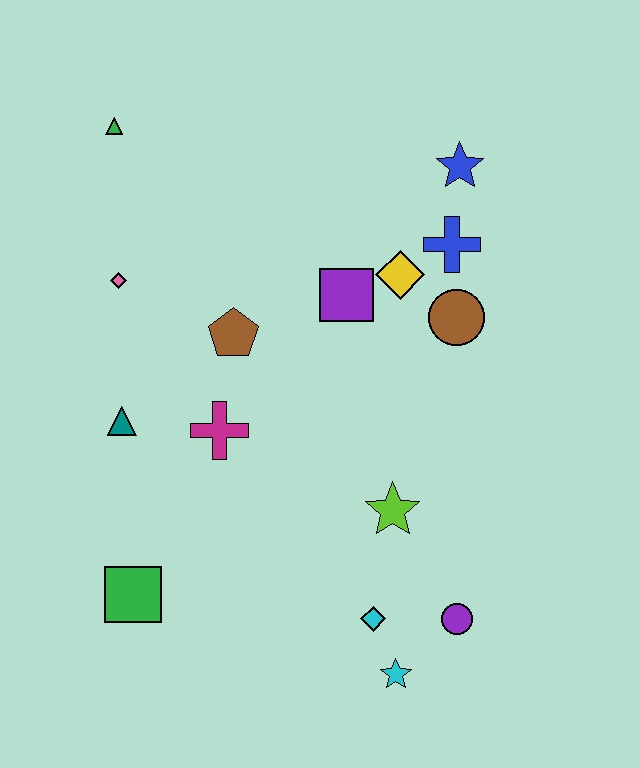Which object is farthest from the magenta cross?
The blue star is farthest from the magenta cross.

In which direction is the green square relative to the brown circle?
The green square is to the left of the brown circle.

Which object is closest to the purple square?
The yellow diamond is closest to the purple square.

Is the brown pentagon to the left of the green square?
No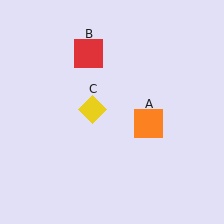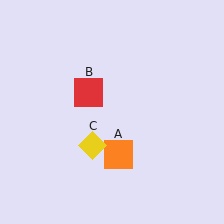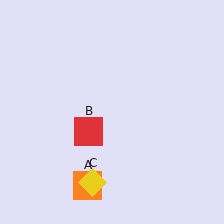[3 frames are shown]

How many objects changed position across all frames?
3 objects changed position: orange square (object A), red square (object B), yellow diamond (object C).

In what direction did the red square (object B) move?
The red square (object B) moved down.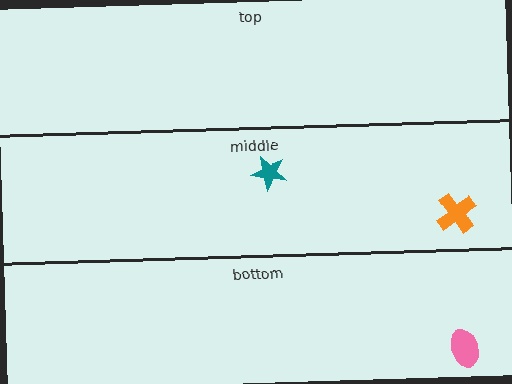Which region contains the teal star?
The middle region.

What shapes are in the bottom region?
The pink ellipse.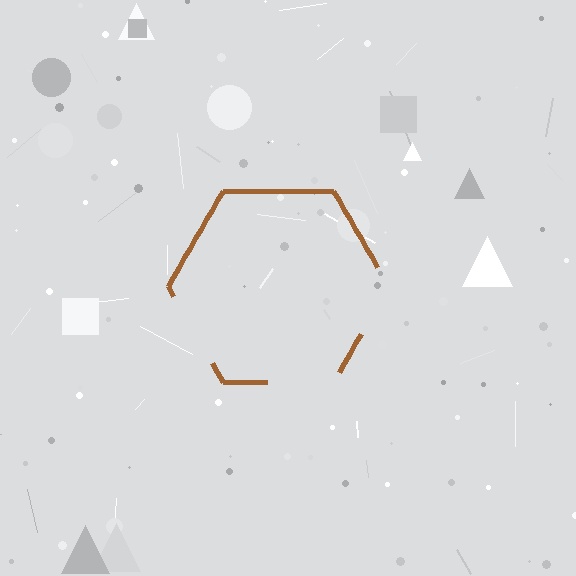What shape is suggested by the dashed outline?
The dashed outline suggests a hexagon.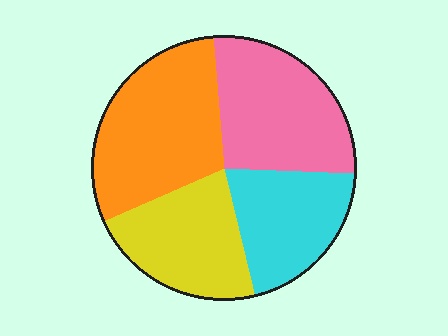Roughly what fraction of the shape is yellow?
Yellow takes up between a sixth and a third of the shape.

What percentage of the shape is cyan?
Cyan takes up about one fifth (1/5) of the shape.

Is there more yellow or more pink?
Pink.